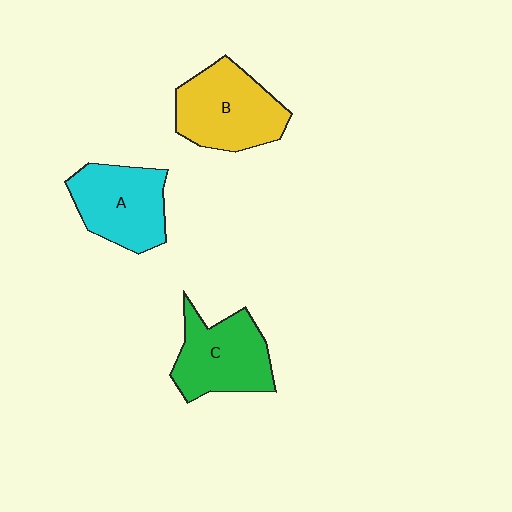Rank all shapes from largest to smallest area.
From largest to smallest: B (yellow), C (green), A (cyan).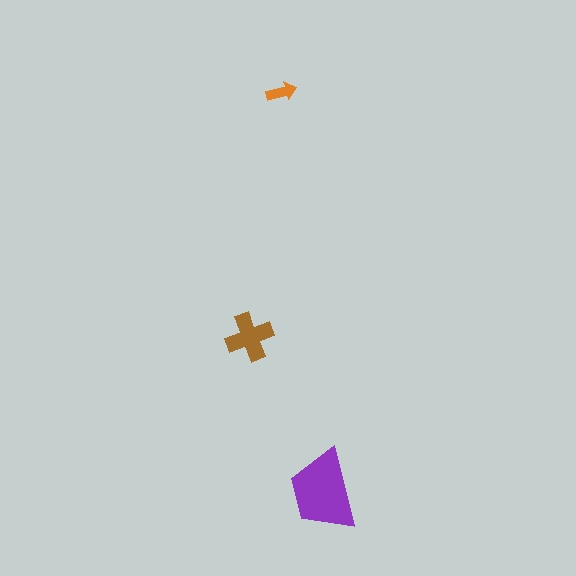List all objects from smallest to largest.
The orange arrow, the brown cross, the purple trapezoid.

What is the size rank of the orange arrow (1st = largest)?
3rd.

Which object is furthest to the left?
The brown cross is leftmost.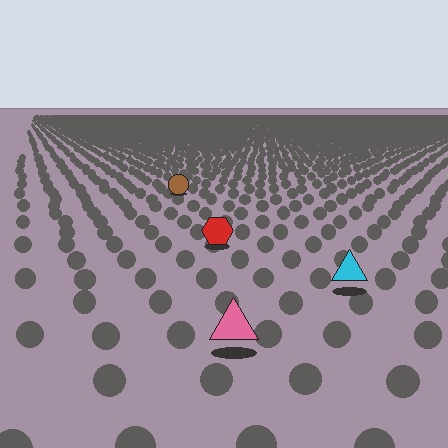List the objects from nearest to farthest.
From nearest to farthest: the pink triangle, the cyan triangle, the red hexagon, the brown circle.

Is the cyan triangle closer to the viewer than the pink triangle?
No. The pink triangle is closer — you can tell from the texture gradient: the ground texture is coarser near it.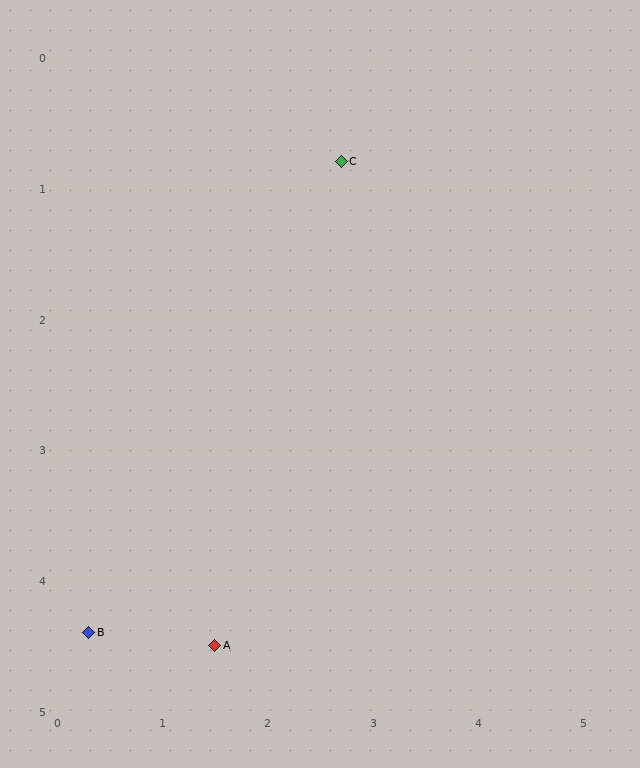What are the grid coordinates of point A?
Point A is at approximately (1.5, 4.5).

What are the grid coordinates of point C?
Point C is at approximately (2.7, 0.8).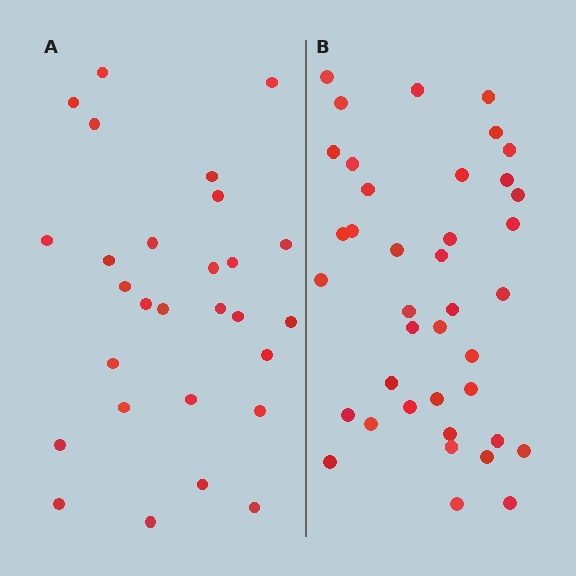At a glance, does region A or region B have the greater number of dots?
Region B (the right region) has more dots.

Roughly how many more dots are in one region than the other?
Region B has roughly 12 or so more dots than region A.